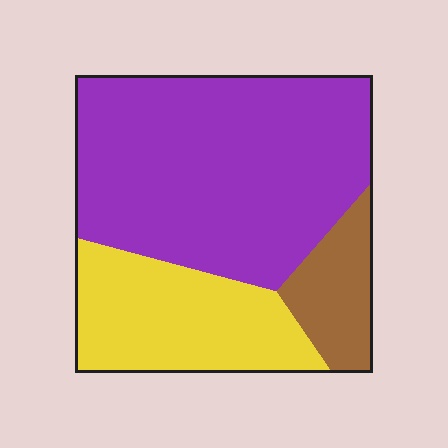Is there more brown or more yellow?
Yellow.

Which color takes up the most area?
Purple, at roughly 60%.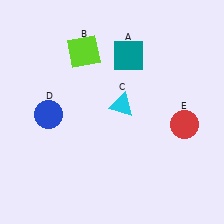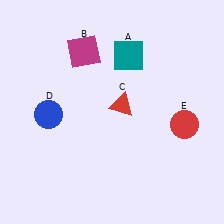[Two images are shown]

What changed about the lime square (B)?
In Image 1, B is lime. In Image 2, it changed to magenta.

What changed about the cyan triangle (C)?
In Image 1, C is cyan. In Image 2, it changed to red.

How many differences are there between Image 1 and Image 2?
There are 2 differences between the two images.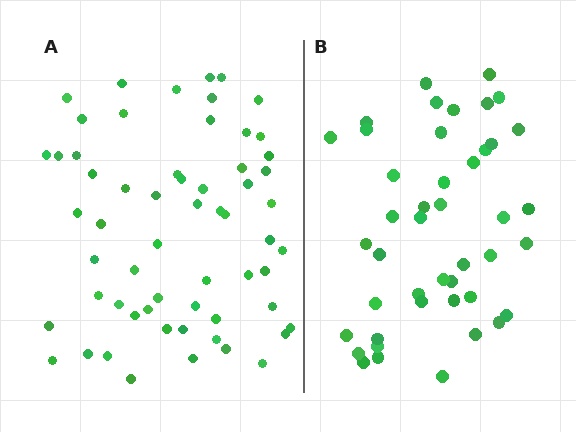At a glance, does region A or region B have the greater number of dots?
Region A (the left region) has more dots.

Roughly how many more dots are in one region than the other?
Region A has approximately 15 more dots than region B.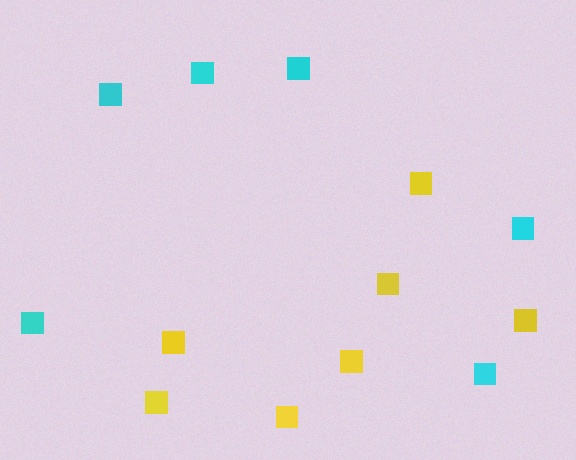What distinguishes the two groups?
There are 2 groups: one group of yellow squares (7) and one group of cyan squares (6).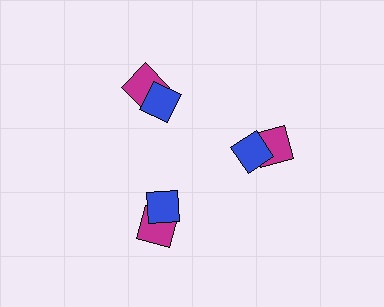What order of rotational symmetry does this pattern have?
This pattern has 3-fold rotational symmetry.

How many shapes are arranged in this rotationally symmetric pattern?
There are 6 shapes, arranged in 3 groups of 2.